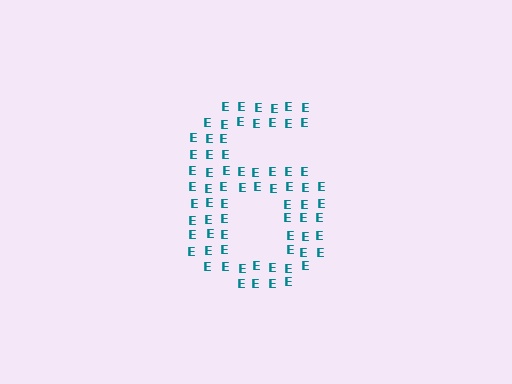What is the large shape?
The large shape is the digit 6.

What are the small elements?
The small elements are letter E's.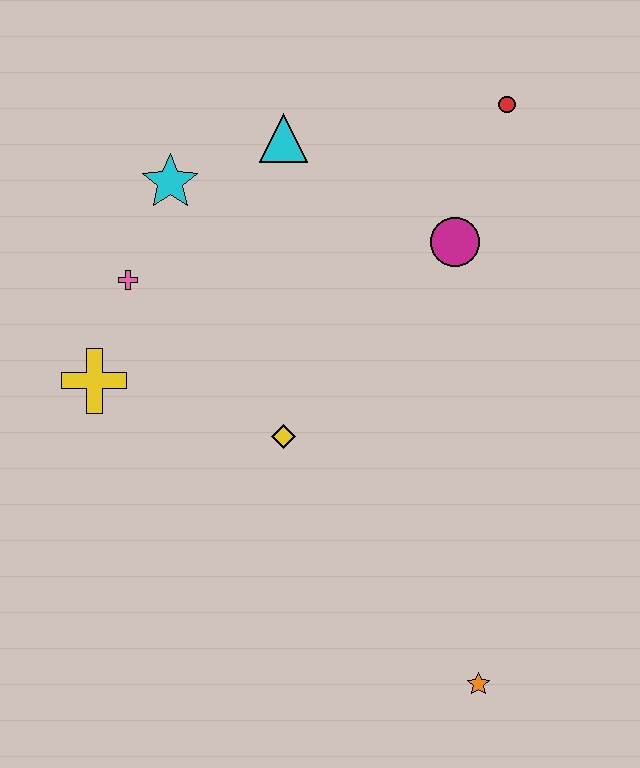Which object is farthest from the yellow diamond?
The red circle is farthest from the yellow diamond.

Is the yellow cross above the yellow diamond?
Yes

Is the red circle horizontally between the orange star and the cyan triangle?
No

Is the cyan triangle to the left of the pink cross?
No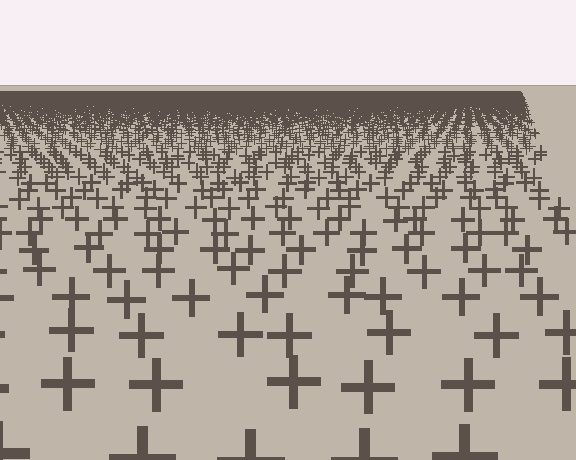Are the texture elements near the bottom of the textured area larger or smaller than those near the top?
Larger. Near the bottom, elements are closer to the viewer and appear at a bigger on-screen size.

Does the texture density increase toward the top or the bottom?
Density increases toward the top.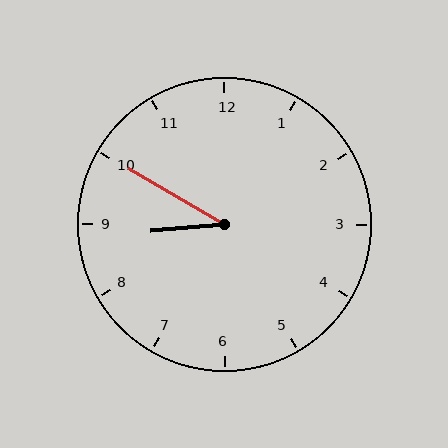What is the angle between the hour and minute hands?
Approximately 35 degrees.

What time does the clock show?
8:50.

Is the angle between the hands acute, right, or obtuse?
It is acute.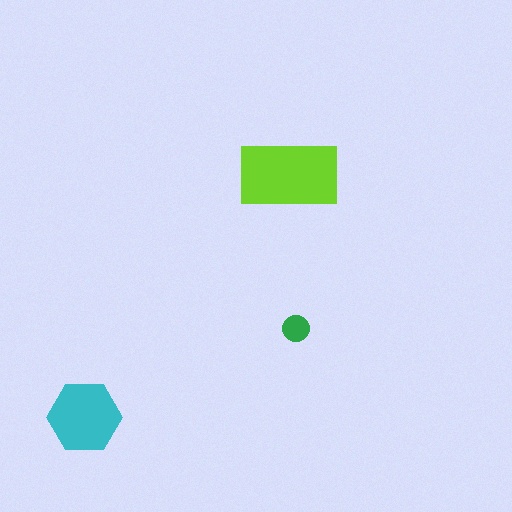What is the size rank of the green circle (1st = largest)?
3rd.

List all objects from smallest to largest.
The green circle, the cyan hexagon, the lime rectangle.